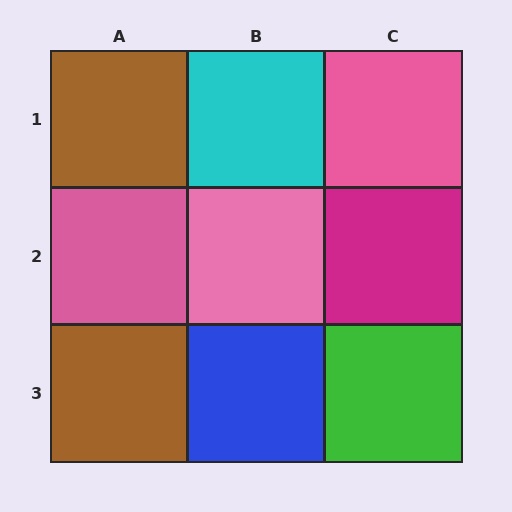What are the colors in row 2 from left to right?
Pink, pink, magenta.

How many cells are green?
1 cell is green.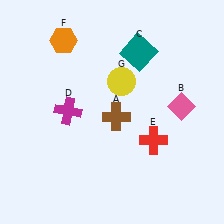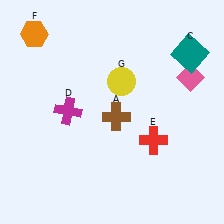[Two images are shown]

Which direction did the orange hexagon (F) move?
The orange hexagon (F) moved left.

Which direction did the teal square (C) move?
The teal square (C) moved right.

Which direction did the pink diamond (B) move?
The pink diamond (B) moved up.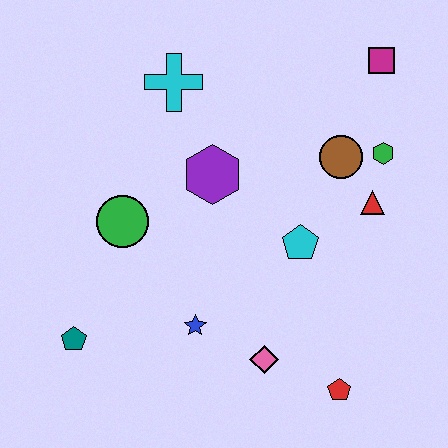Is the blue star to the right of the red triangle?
No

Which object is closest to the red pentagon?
The pink diamond is closest to the red pentagon.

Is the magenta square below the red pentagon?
No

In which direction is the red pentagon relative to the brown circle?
The red pentagon is below the brown circle.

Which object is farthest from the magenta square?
The teal pentagon is farthest from the magenta square.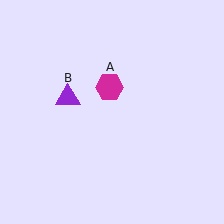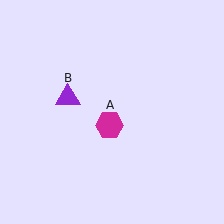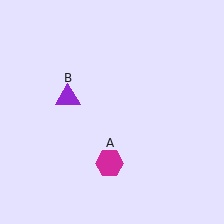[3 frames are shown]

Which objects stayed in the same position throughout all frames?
Purple triangle (object B) remained stationary.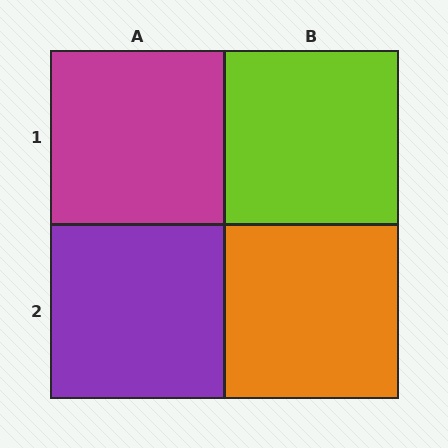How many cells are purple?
1 cell is purple.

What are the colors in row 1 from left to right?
Magenta, lime.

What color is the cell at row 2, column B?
Orange.